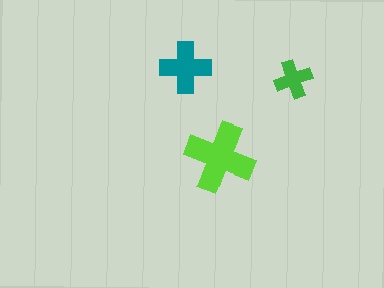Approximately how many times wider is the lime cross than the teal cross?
About 1.5 times wider.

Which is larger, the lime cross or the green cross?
The lime one.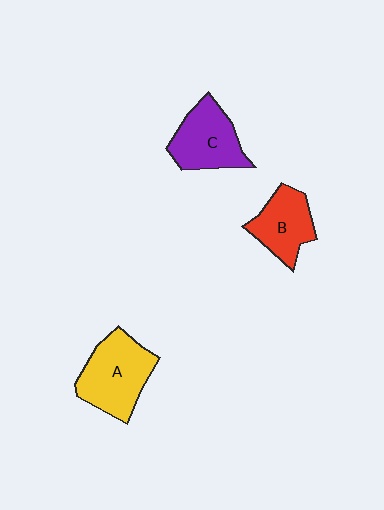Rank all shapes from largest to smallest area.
From largest to smallest: A (yellow), C (purple), B (red).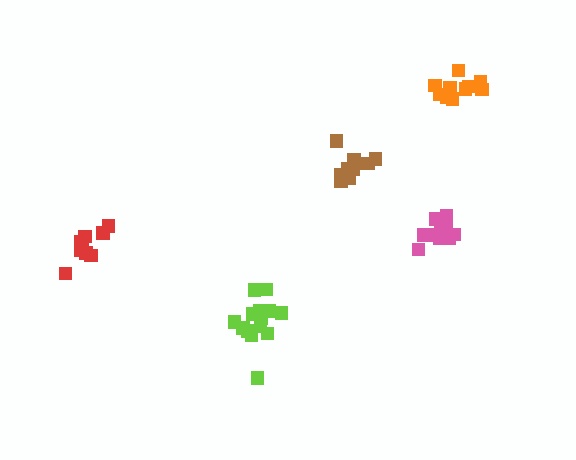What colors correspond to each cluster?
The clusters are colored: red, brown, orange, lime, pink.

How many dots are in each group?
Group 1: 10 dots, Group 2: 10 dots, Group 3: 13 dots, Group 4: 15 dots, Group 5: 11 dots (59 total).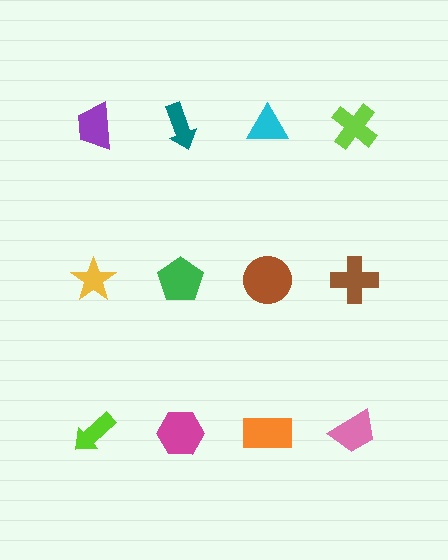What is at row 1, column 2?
A teal arrow.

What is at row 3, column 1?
A lime arrow.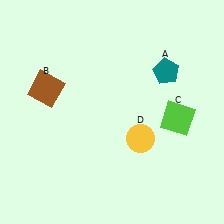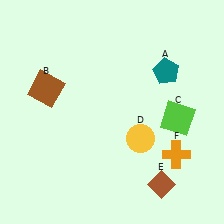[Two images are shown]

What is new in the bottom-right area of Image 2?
An orange cross (F) was added in the bottom-right area of Image 2.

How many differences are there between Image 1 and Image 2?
There are 2 differences between the two images.